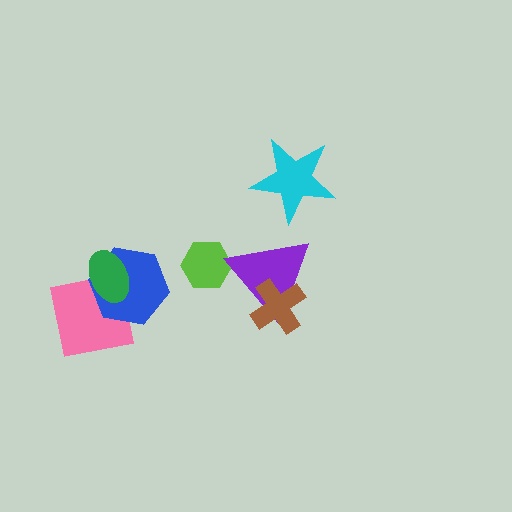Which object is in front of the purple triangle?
The brown cross is in front of the purple triangle.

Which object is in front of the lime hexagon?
The purple triangle is in front of the lime hexagon.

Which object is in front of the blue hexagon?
The green ellipse is in front of the blue hexagon.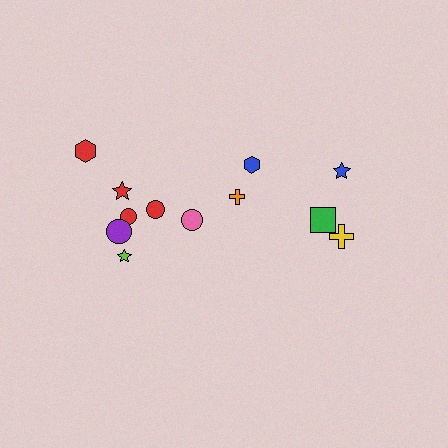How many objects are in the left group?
There are 7 objects.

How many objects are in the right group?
There are 5 objects.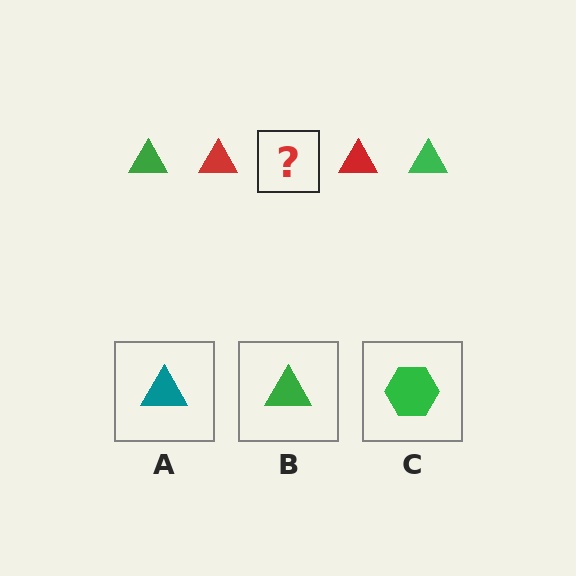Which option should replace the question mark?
Option B.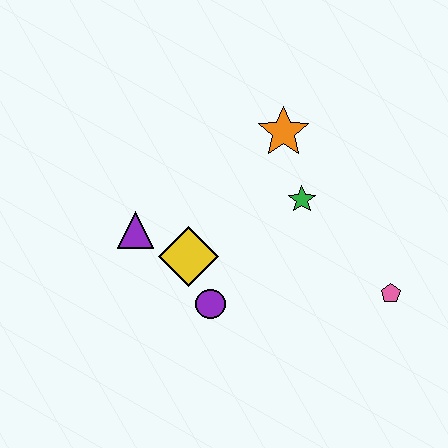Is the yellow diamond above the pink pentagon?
Yes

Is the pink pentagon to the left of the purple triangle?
No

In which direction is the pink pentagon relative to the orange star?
The pink pentagon is below the orange star.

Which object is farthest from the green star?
The purple triangle is farthest from the green star.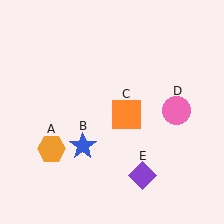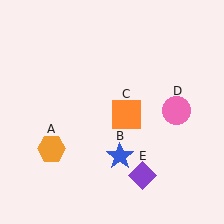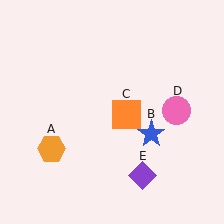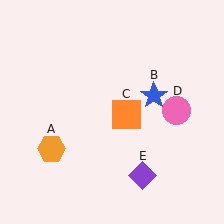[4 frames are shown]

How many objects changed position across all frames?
1 object changed position: blue star (object B).